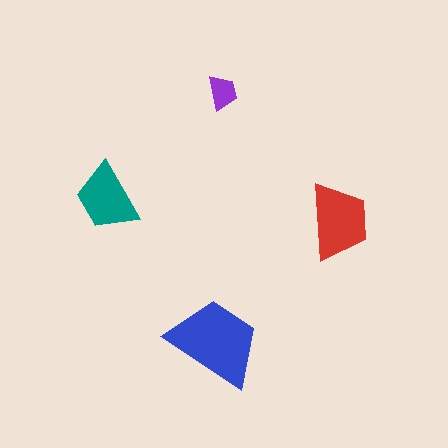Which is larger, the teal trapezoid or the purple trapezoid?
The teal one.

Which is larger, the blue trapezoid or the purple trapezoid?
The blue one.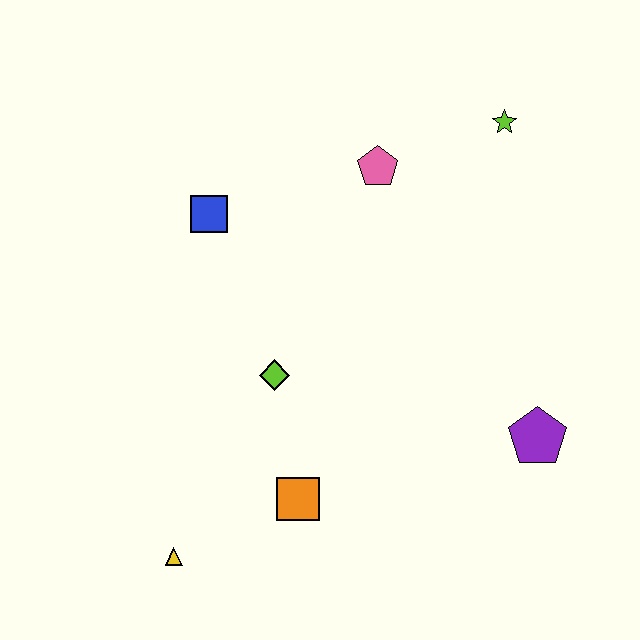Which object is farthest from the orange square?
The lime star is farthest from the orange square.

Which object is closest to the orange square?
The lime diamond is closest to the orange square.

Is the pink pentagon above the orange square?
Yes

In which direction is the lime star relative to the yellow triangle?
The lime star is above the yellow triangle.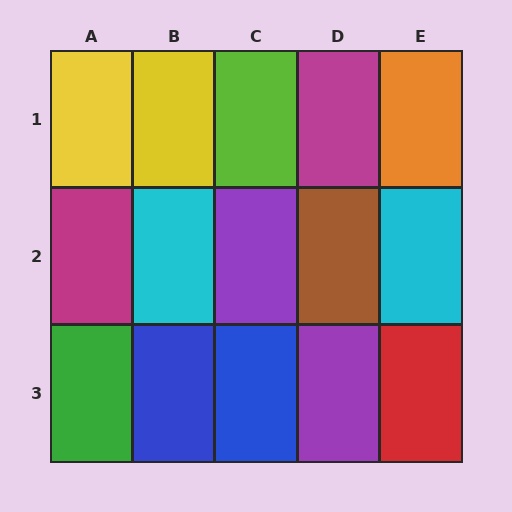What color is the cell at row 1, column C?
Lime.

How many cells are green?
1 cell is green.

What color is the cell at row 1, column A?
Yellow.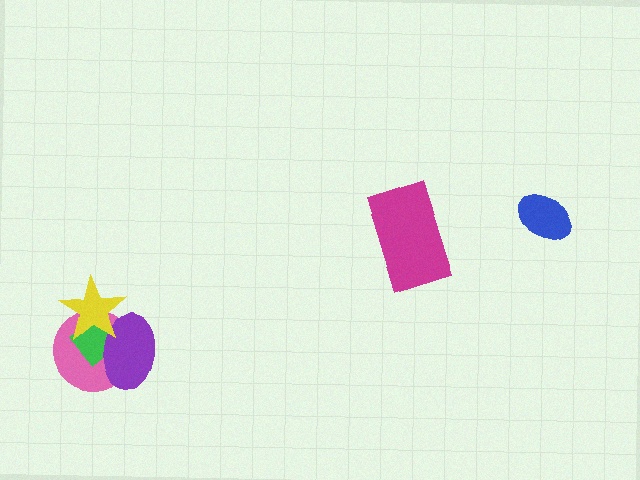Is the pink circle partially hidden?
Yes, it is partially covered by another shape.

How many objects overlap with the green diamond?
3 objects overlap with the green diamond.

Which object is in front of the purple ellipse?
The yellow star is in front of the purple ellipse.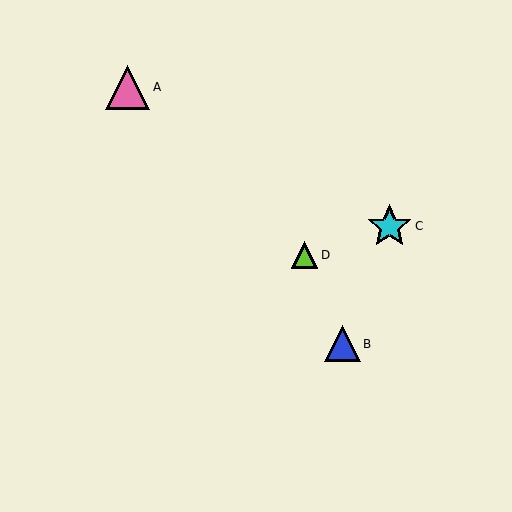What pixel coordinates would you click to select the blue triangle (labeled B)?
Click at (342, 344) to select the blue triangle B.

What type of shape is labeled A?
Shape A is a pink triangle.